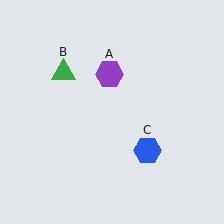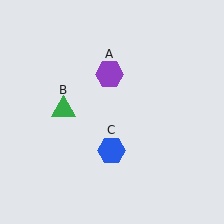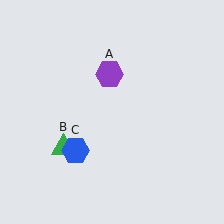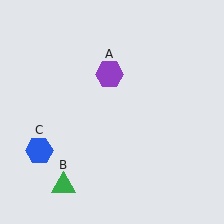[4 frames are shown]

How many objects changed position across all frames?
2 objects changed position: green triangle (object B), blue hexagon (object C).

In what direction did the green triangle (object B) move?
The green triangle (object B) moved down.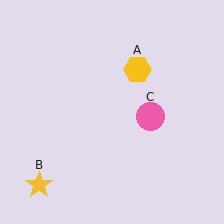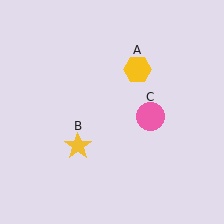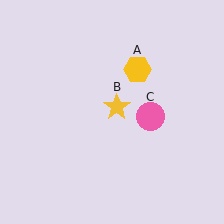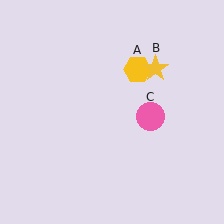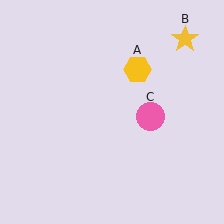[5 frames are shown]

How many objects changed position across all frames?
1 object changed position: yellow star (object B).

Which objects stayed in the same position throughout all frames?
Yellow hexagon (object A) and pink circle (object C) remained stationary.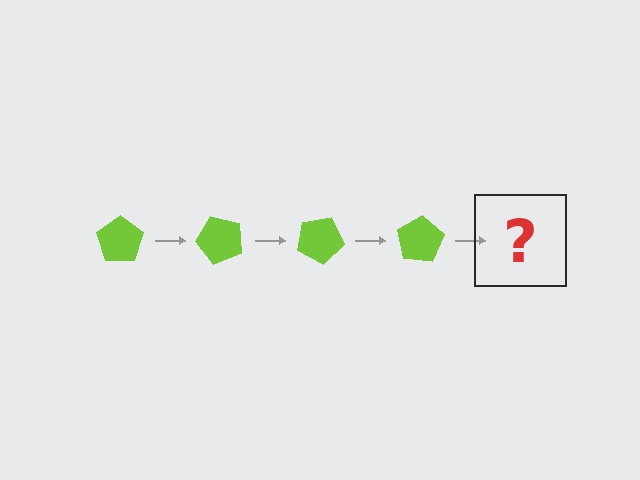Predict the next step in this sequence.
The next step is a lime pentagon rotated 200 degrees.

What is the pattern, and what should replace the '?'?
The pattern is that the pentagon rotates 50 degrees each step. The '?' should be a lime pentagon rotated 200 degrees.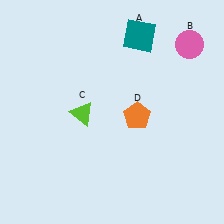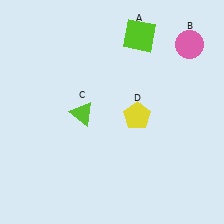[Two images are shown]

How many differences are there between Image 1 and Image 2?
There are 2 differences between the two images.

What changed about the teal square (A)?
In Image 1, A is teal. In Image 2, it changed to lime.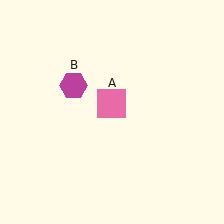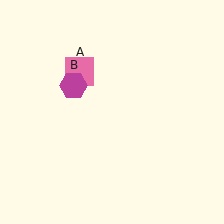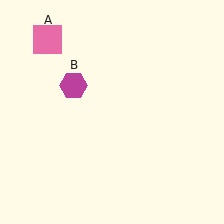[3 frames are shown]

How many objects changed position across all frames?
1 object changed position: pink square (object A).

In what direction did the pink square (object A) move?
The pink square (object A) moved up and to the left.